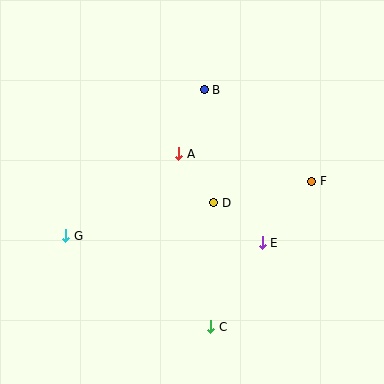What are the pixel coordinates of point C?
Point C is at (211, 327).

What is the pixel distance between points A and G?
The distance between A and G is 139 pixels.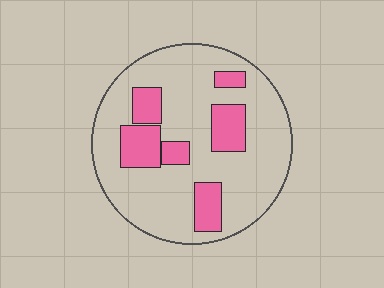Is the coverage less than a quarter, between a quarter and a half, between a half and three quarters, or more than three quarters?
Less than a quarter.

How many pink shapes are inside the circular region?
6.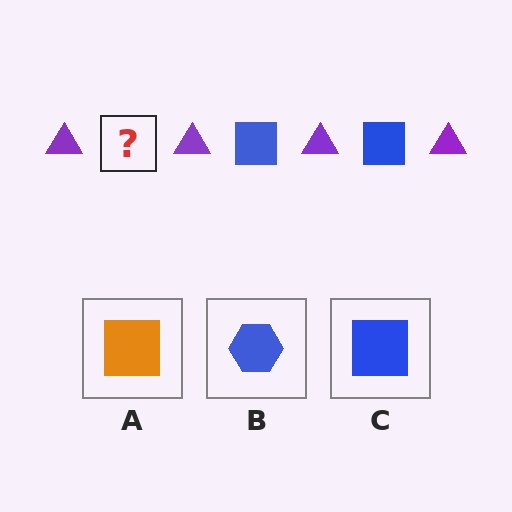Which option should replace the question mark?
Option C.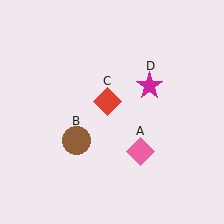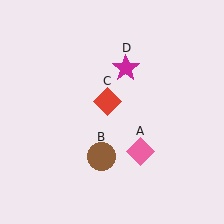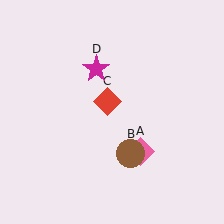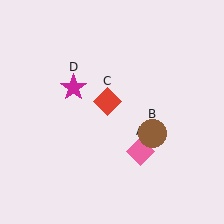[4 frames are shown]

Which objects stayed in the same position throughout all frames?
Pink diamond (object A) and red diamond (object C) remained stationary.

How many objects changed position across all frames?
2 objects changed position: brown circle (object B), magenta star (object D).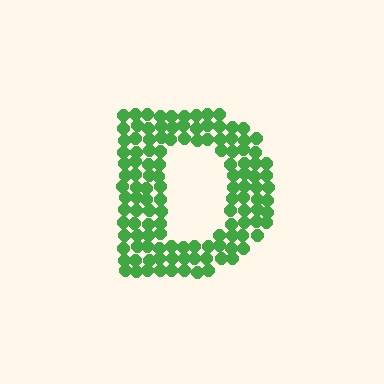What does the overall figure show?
The overall figure shows the letter D.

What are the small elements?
The small elements are circles.